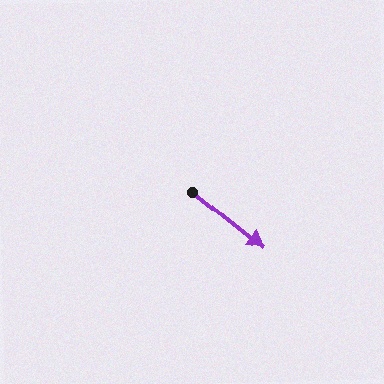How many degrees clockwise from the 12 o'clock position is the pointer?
Approximately 129 degrees.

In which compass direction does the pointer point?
Southeast.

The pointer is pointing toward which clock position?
Roughly 4 o'clock.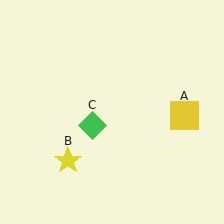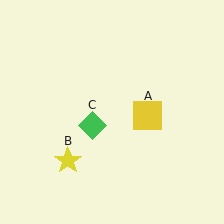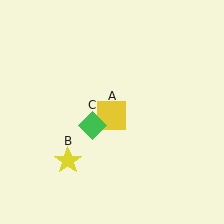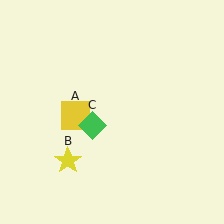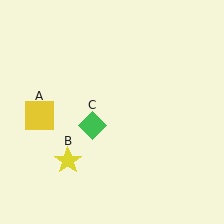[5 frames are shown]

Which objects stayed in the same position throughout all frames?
Yellow star (object B) and green diamond (object C) remained stationary.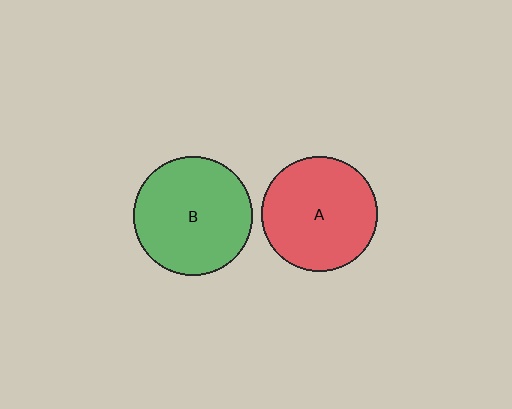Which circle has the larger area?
Circle B (green).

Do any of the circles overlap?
No, none of the circles overlap.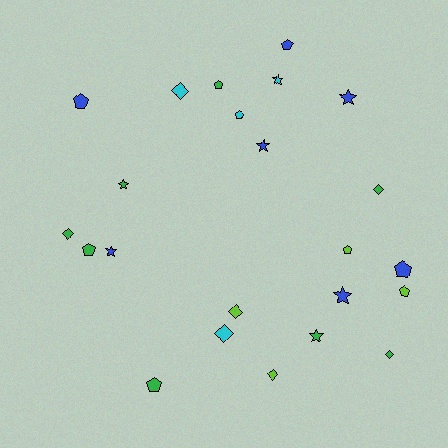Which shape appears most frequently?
Pentagon, with 9 objects.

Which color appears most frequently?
Green, with 8 objects.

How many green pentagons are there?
There are 3 green pentagons.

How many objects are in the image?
There are 23 objects.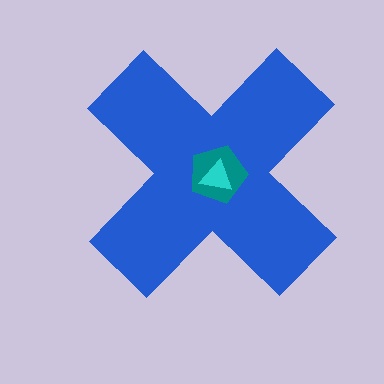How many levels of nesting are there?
3.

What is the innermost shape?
The cyan triangle.